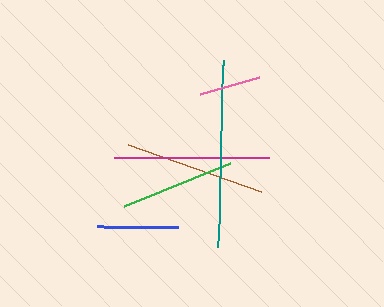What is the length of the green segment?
The green segment is approximately 114 pixels long.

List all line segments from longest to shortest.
From longest to shortest: teal, magenta, brown, green, blue, pink.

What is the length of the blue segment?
The blue segment is approximately 81 pixels long.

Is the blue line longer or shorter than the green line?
The green line is longer than the blue line.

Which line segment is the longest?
The teal line is the longest at approximately 187 pixels.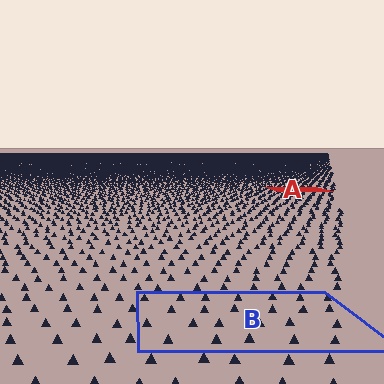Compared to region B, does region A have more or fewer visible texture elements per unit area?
Region A has more texture elements per unit area — they are packed more densely because it is farther away.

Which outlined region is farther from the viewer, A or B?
Region A is farther from the viewer — the texture elements inside it appear smaller and more densely packed.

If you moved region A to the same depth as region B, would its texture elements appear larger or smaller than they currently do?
They would appear larger. At a closer depth, the same texture elements are projected at a bigger on-screen size.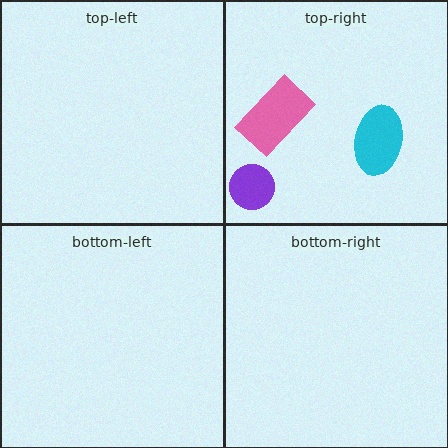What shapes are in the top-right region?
The cyan ellipse, the pink rectangle, the purple circle.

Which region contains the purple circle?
The top-right region.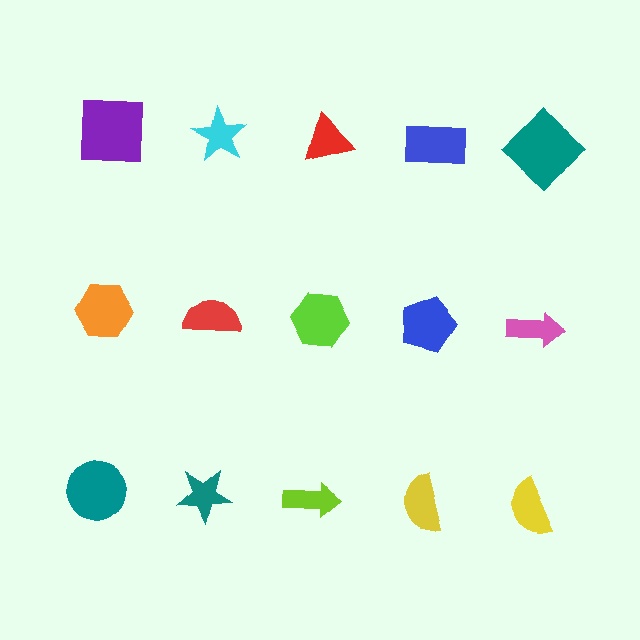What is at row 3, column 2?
A teal star.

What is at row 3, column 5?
A yellow semicircle.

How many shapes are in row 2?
5 shapes.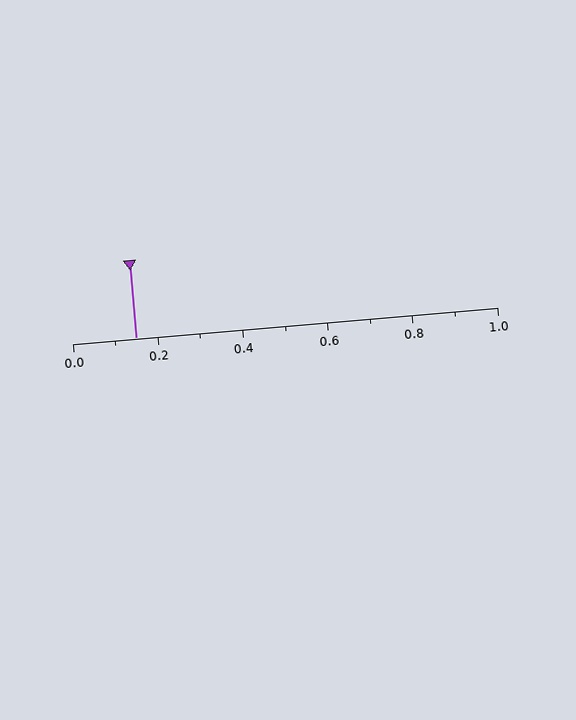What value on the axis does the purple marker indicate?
The marker indicates approximately 0.15.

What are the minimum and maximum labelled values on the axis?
The axis runs from 0.0 to 1.0.